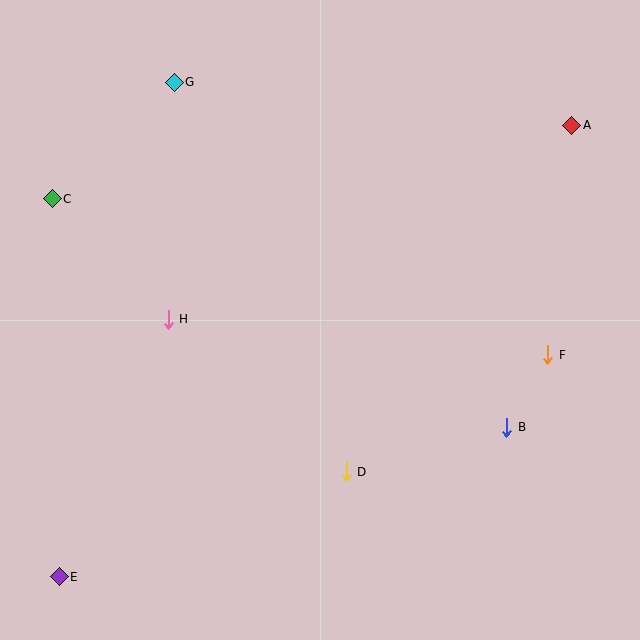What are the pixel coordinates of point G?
Point G is at (174, 82).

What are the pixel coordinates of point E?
Point E is at (59, 577).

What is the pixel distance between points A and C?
The distance between A and C is 525 pixels.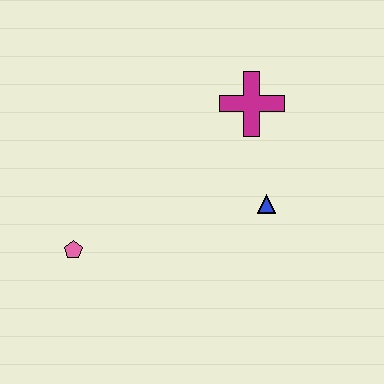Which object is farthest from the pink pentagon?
The magenta cross is farthest from the pink pentagon.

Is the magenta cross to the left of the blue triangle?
Yes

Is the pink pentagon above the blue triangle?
No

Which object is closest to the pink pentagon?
The blue triangle is closest to the pink pentagon.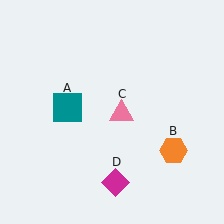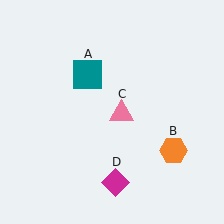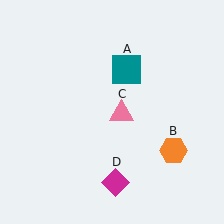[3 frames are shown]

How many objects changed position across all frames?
1 object changed position: teal square (object A).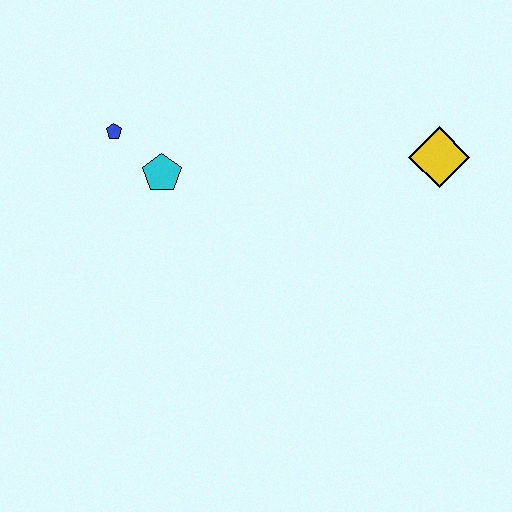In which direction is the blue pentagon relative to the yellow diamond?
The blue pentagon is to the left of the yellow diamond.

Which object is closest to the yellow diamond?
The cyan pentagon is closest to the yellow diamond.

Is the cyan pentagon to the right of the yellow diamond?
No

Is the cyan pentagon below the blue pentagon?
Yes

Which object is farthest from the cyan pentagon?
The yellow diamond is farthest from the cyan pentagon.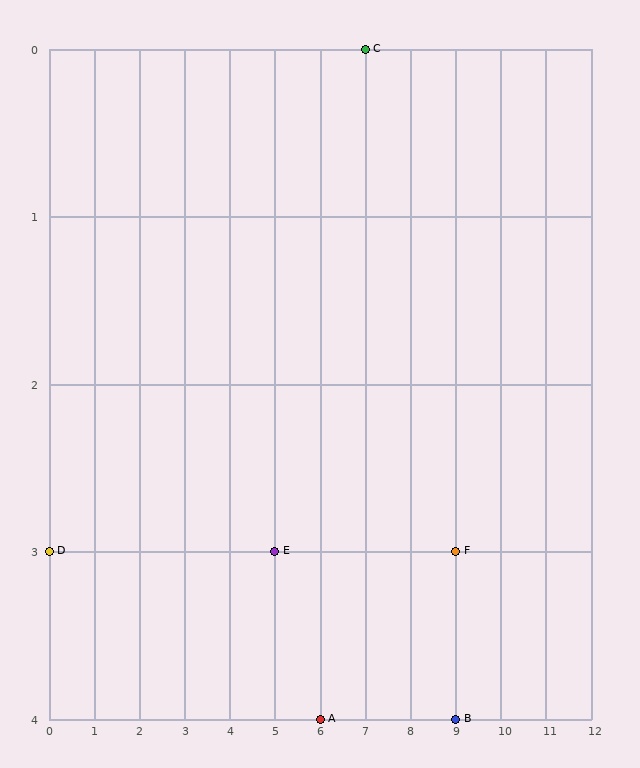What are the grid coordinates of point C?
Point C is at grid coordinates (7, 0).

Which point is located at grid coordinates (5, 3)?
Point E is at (5, 3).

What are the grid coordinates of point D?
Point D is at grid coordinates (0, 3).